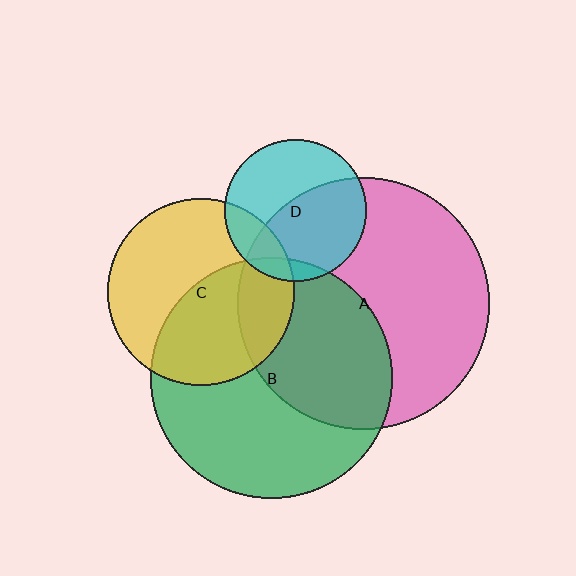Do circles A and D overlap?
Yes.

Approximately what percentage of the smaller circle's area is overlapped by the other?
Approximately 55%.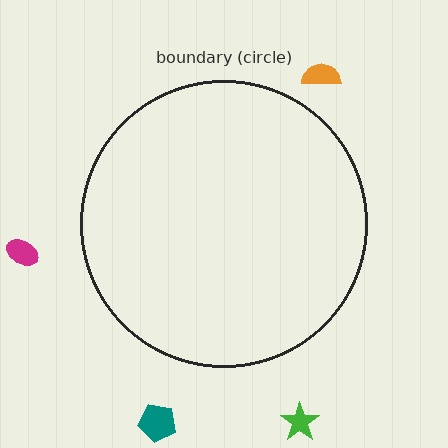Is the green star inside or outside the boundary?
Outside.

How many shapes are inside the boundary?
0 inside, 4 outside.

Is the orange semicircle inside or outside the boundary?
Outside.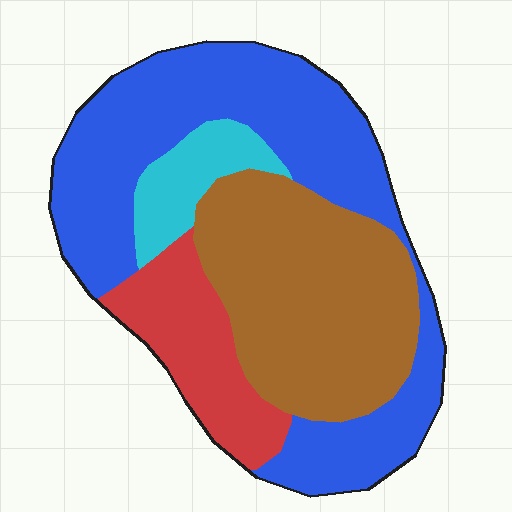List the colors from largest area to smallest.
From largest to smallest: blue, brown, red, cyan.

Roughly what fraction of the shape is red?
Red takes up less than a sixth of the shape.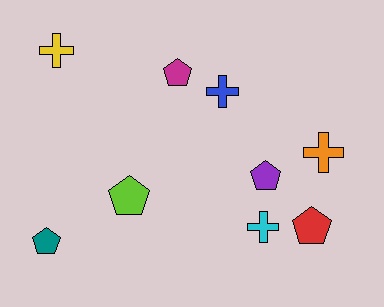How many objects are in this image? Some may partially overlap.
There are 9 objects.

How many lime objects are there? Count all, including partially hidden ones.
There is 1 lime object.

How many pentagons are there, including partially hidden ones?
There are 5 pentagons.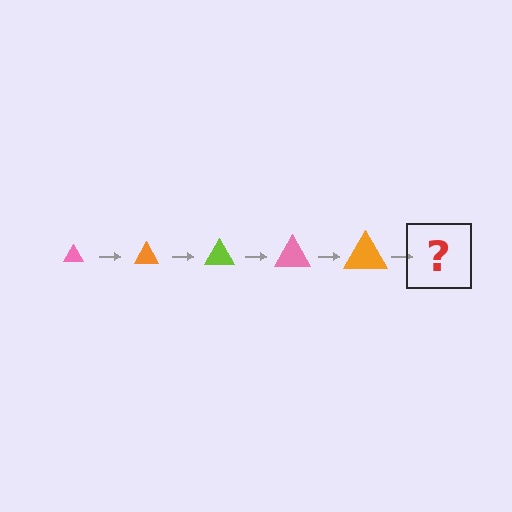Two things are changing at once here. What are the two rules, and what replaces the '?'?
The two rules are that the triangle grows larger each step and the color cycles through pink, orange, and lime. The '?' should be a lime triangle, larger than the previous one.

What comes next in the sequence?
The next element should be a lime triangle, larger than the previous one.